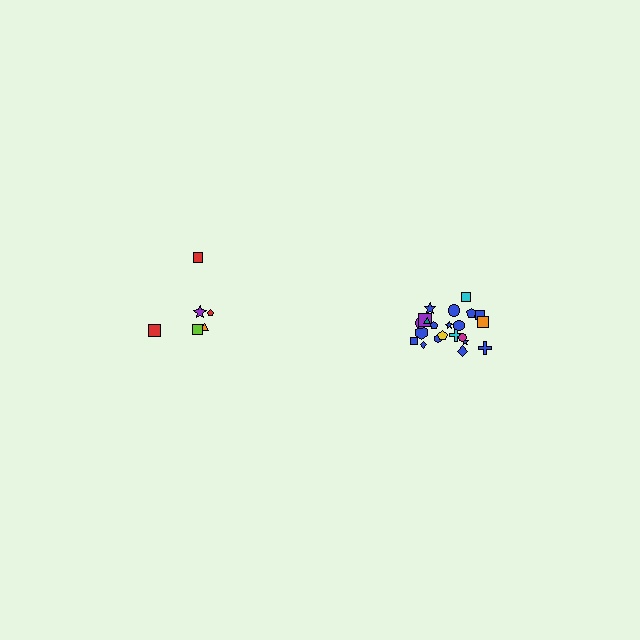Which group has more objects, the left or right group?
The right group.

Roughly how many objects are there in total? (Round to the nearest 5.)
Roughly 30 objects in total.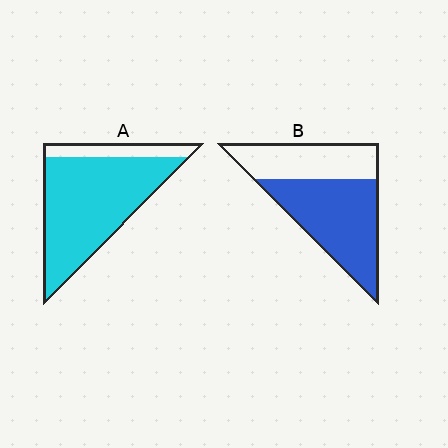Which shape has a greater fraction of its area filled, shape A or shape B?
Shape A.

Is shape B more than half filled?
Yes.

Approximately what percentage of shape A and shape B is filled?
A is approximately 85% and B is approximately 60%.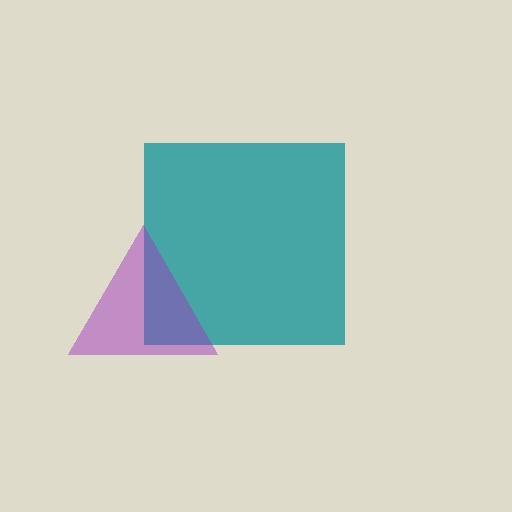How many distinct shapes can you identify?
There are 2 distinct shapes: a teal square, a purple triangle.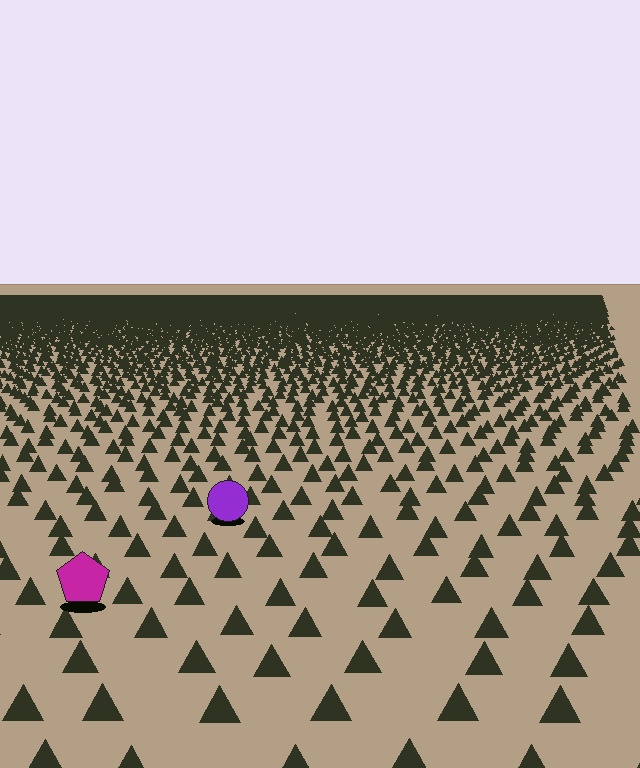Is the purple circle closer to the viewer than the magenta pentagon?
No. The magenta pentagon is closer — you can tell from the texture gradient: the ground texture is coarser near it.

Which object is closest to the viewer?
The magenta pentagon is closest. The texture marks near it are larger and more spread out.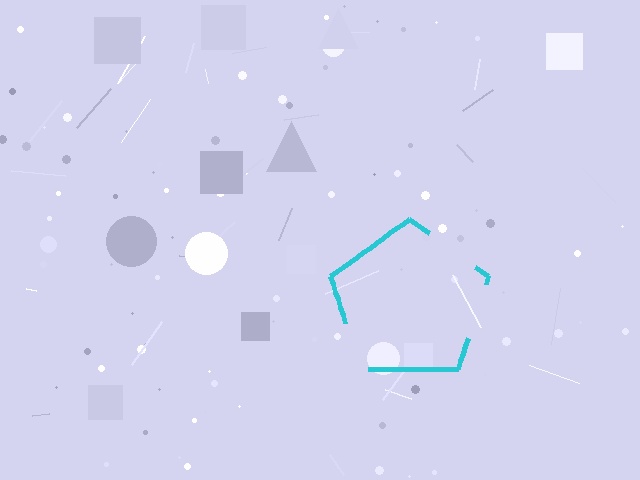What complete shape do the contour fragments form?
The contour fragments form a pentagon.